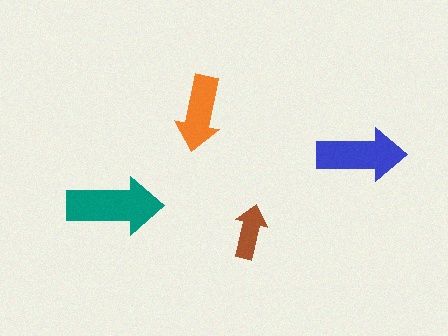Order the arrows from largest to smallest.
the teal one, the blue one, the orange one, the brown one.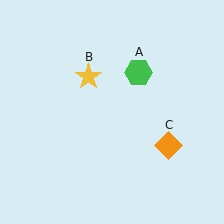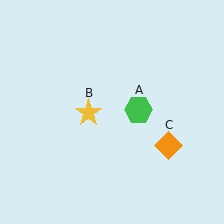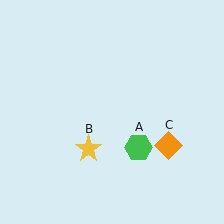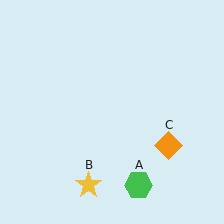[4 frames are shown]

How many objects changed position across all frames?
2 objects changed position: green hexagon (object A), yellow star (object B).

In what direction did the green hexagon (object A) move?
The green hexagon (object A) moved down.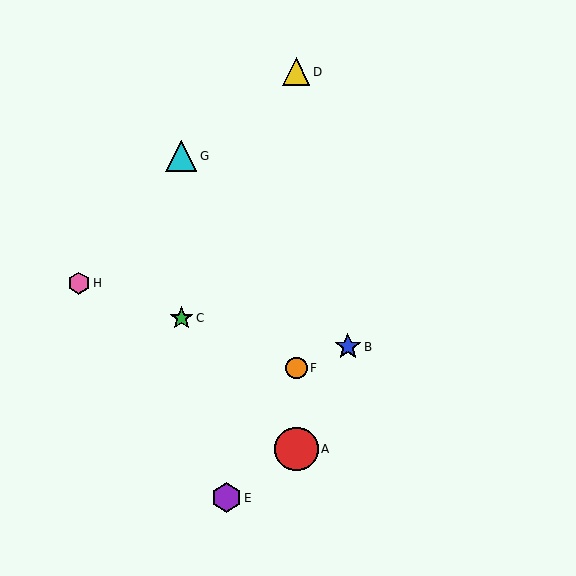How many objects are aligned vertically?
3 objects (A, D, F) are aligned vertically.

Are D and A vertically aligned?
Yes, both are at x≈296.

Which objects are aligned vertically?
Objects A, D, F are aligned vertically.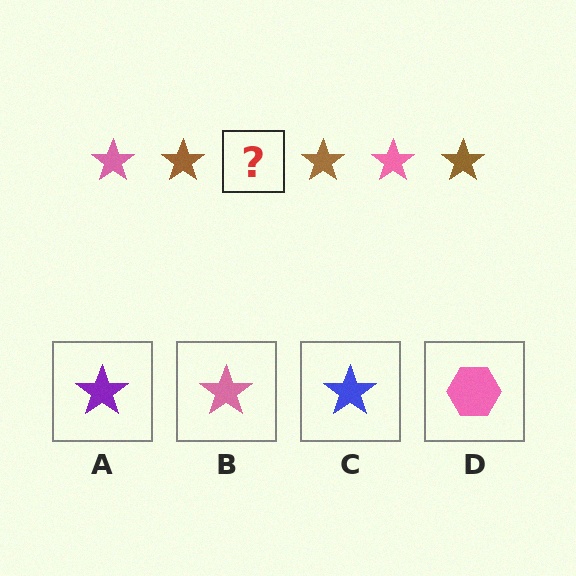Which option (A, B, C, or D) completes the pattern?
B.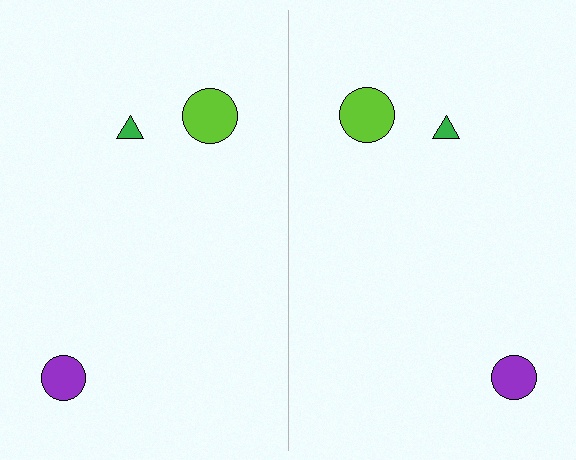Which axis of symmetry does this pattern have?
The pattern has a vertical axis of symmetry running through the center of the image.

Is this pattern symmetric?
Yes, this pattern has bilateral (reflection) symmetry.